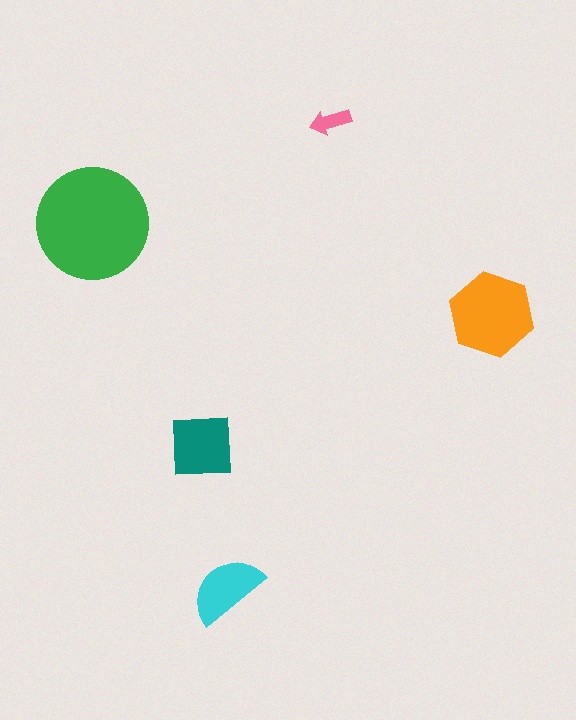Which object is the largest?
The green circle.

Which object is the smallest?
The pink arrow.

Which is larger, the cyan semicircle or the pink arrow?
The cyan semicircle.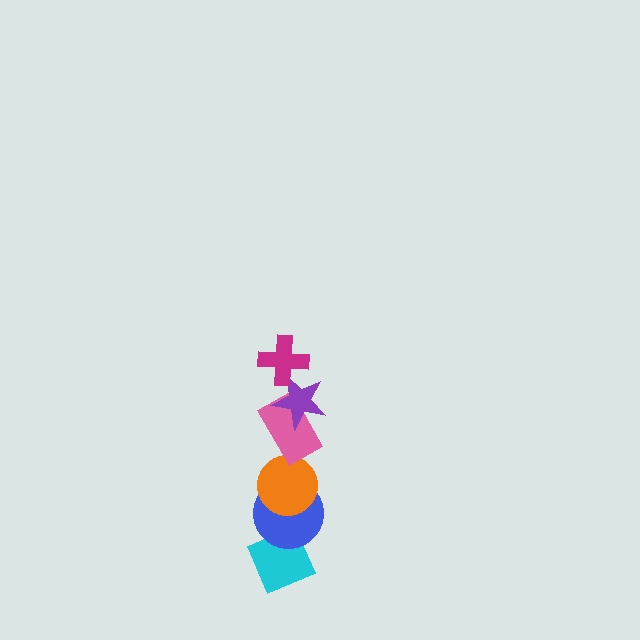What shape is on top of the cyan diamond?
The blue circle is on top of the cyan diamond.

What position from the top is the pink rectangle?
The pink rectangle is 3rd from the top.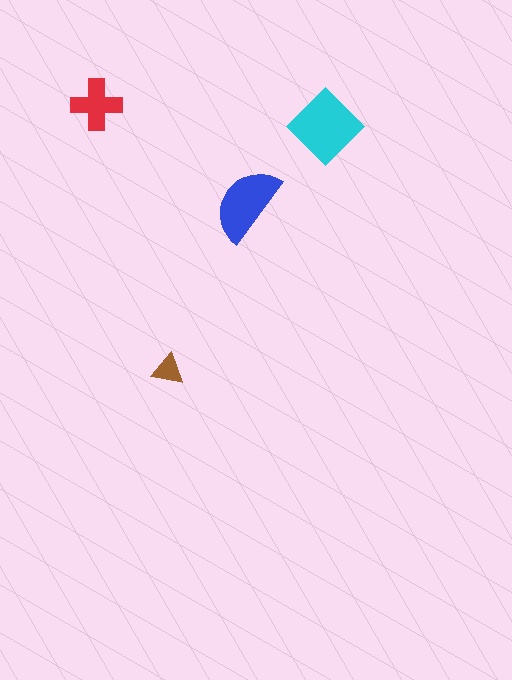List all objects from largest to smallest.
The cyan diamond, the blue semicircle, the red cross, the brown triangle.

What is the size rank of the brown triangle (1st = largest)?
4th.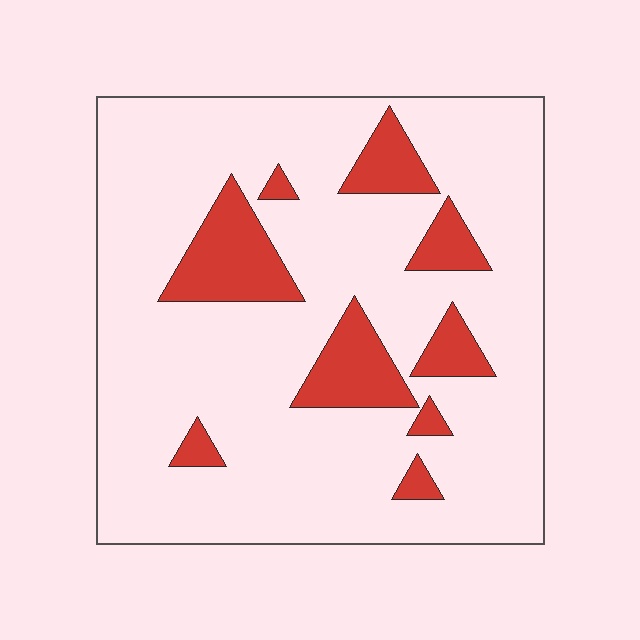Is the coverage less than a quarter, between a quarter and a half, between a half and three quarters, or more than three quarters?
Less than a quarter.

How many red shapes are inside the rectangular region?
9.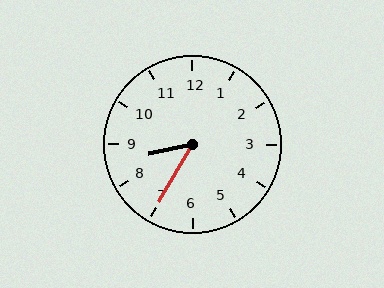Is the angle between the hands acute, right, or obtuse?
It is acute.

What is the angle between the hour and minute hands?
Approximately 48 degrees.